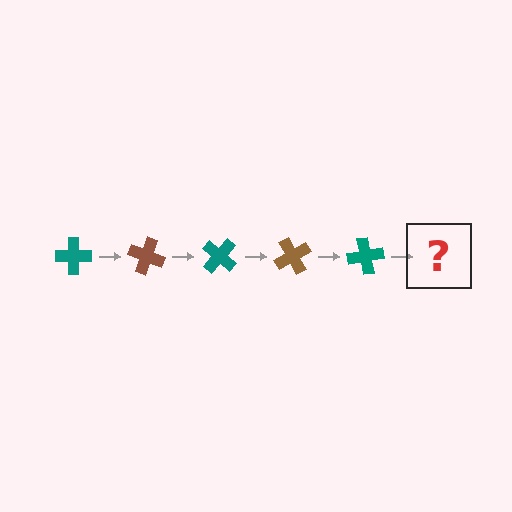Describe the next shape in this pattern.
It should be a brown cross, rotated 100 degrees from the start.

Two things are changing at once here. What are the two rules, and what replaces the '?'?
The two rules are that it rotates 20 degrees each step and the color cycles through teal and brown. The '?' should be a brown cross, rotated 100 degrees from the start.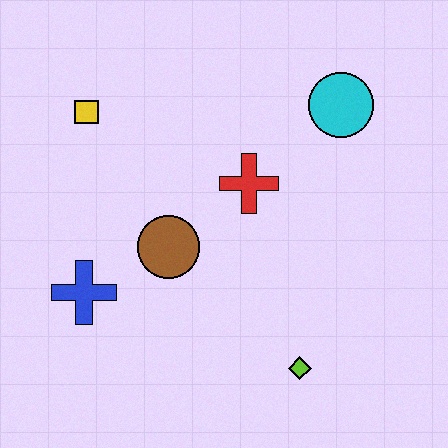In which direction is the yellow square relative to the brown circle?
The yellow square is above the brown circle.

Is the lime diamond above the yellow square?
No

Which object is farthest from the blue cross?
The cyan circle is farthest from the blue cross.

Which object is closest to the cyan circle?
The red cross is closest to the cyan circle.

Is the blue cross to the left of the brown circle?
Yes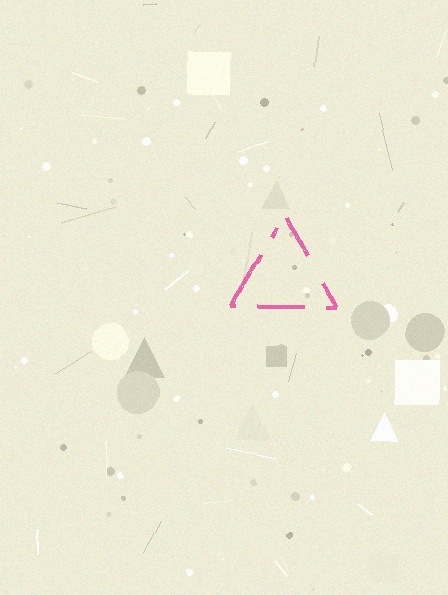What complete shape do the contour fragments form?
The contour fragments form a triangle.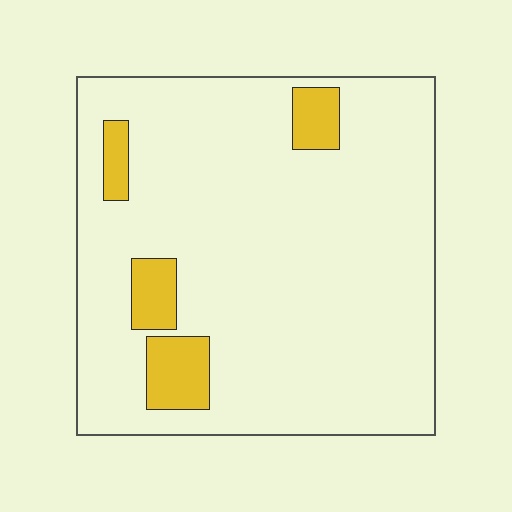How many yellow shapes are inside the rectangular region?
4.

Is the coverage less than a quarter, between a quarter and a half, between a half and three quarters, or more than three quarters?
Less than a quarter.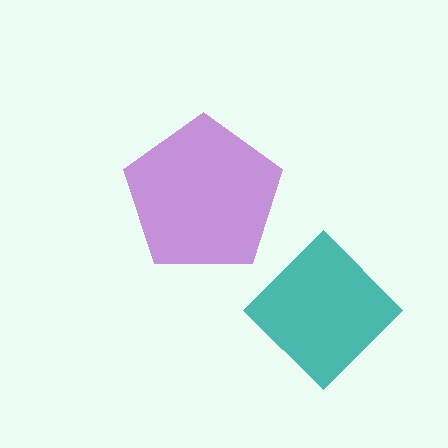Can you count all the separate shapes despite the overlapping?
Yes, there are 2 separate shapes.